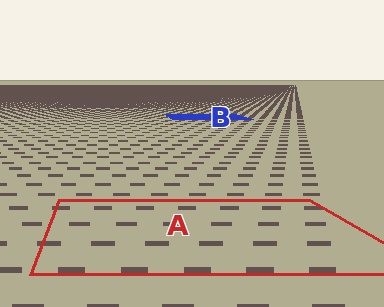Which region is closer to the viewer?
Region A is closer. The texture elements there are larger and more spread out.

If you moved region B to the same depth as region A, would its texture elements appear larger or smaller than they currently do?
They would appear larger. At a closer depth, the same texture elements are projected at a bigger on-screen size.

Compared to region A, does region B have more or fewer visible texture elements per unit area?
Region B has more texture elements per unit area — they are packed more densely because it is farther away.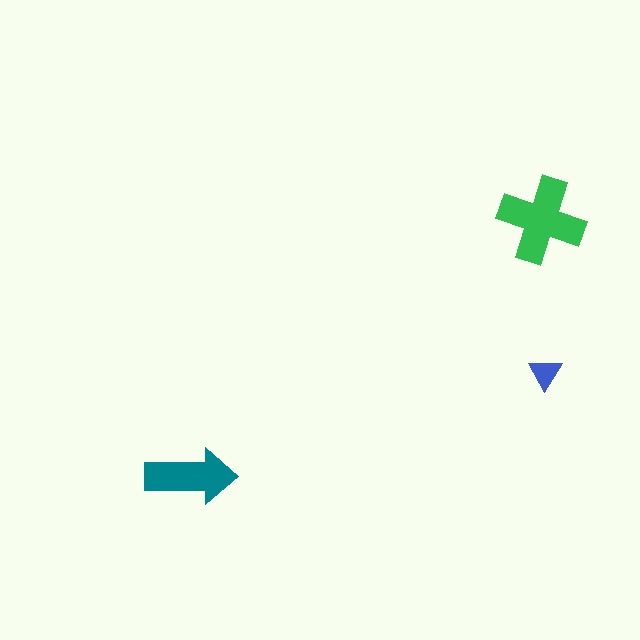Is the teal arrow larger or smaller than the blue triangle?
Larger.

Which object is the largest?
The green cross.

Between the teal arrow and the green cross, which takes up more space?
The green cross.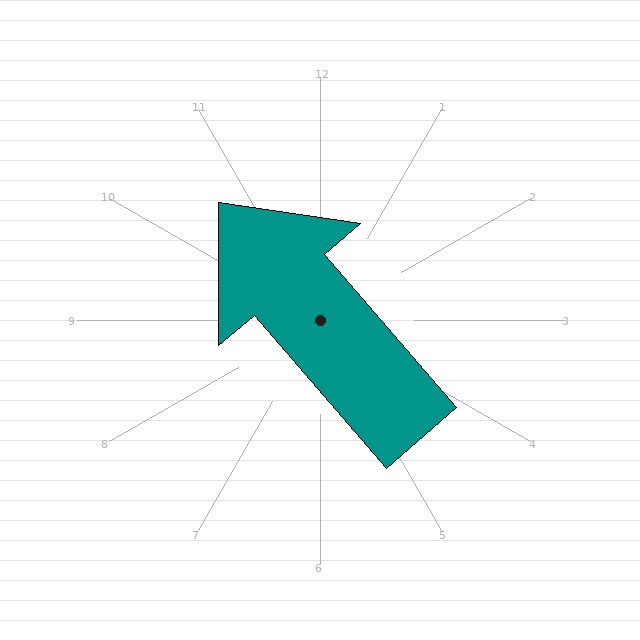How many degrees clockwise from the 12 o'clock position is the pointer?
Approximately 319 degrees.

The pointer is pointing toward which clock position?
Roughly 11 o'clock.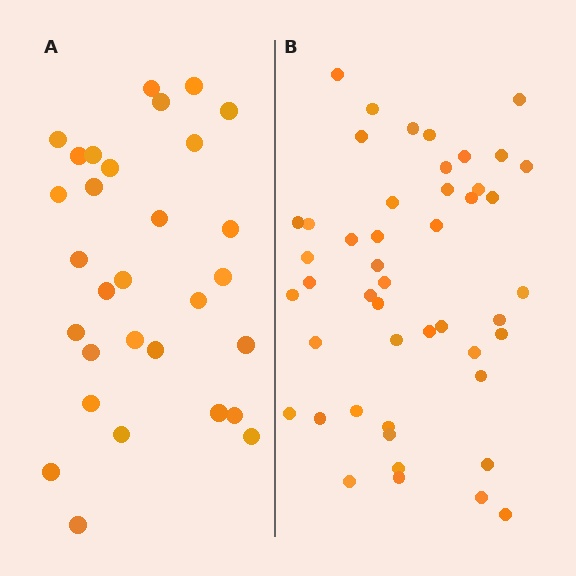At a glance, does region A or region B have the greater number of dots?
Region B (the right region) has more dots.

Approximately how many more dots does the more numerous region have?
Region B has approximately 15 more dots than region A.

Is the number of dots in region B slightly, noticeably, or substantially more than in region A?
Region B has substantially more. The ratio is roughly 1.6 to 1.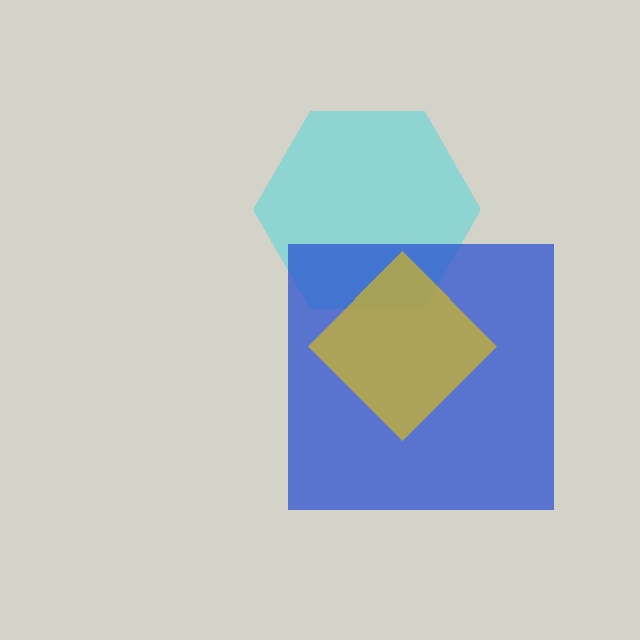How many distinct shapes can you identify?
There are 3 distinct shapes: a cyan hexagon, a blue square, a yellow diamond.